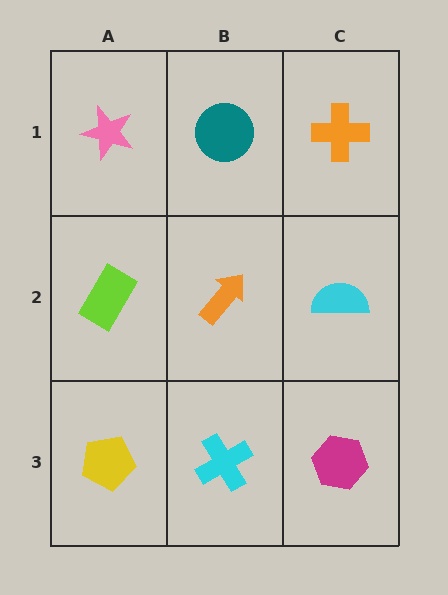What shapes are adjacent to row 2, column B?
A teal circle (row 1, column B), a cyan cross (row 3, column B), a lime rectangle (row 2, column A), a cyan semicircle (row 2, column C).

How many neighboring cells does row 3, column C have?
2.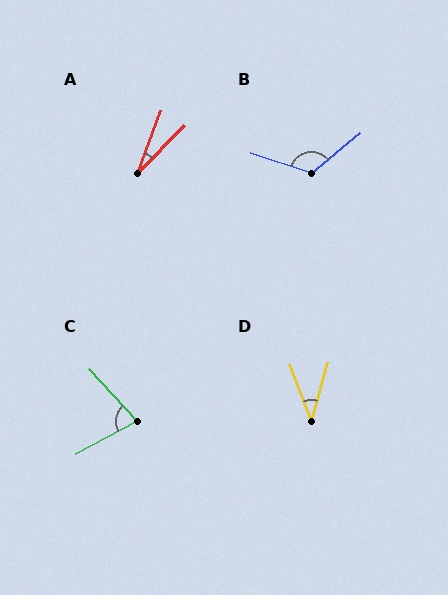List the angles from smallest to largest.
A (24°), D (36°), C (76°), B (122°).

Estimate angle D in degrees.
Approximately 36 degrees.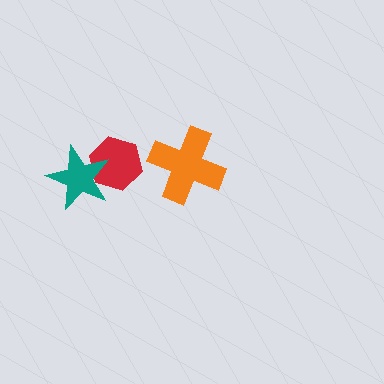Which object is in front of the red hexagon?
The teal star is in front of the red hexagon.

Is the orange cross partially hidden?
No, no other shape covers it.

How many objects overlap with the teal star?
1 object overlaps with the teal star.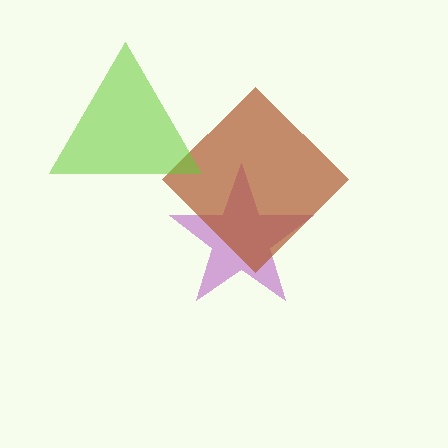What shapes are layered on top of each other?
The layered shapes are: a purple star, a brown diamond, a lime triangle.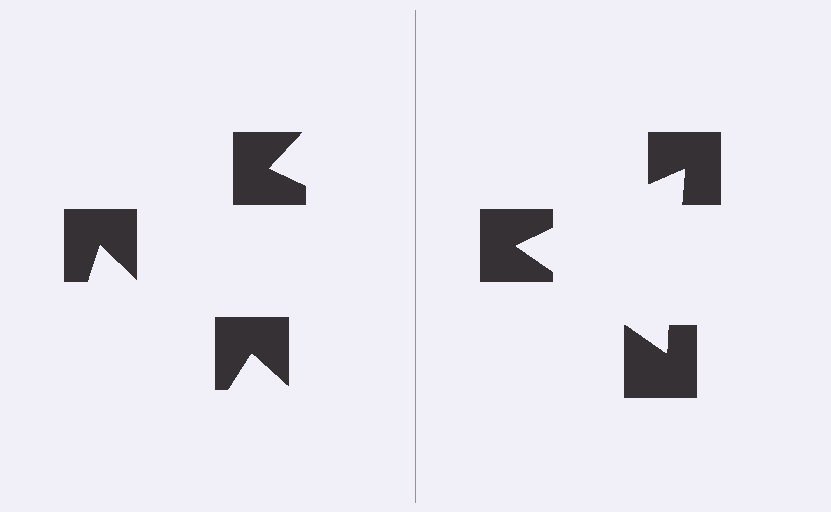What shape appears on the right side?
An illusory triangle.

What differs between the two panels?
The notched squares are positioned identically on both sides; only the wedge orientations differ. On the right they align to a triangle; on the left they are misaligned.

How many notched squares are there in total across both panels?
6 — 3 on each side.